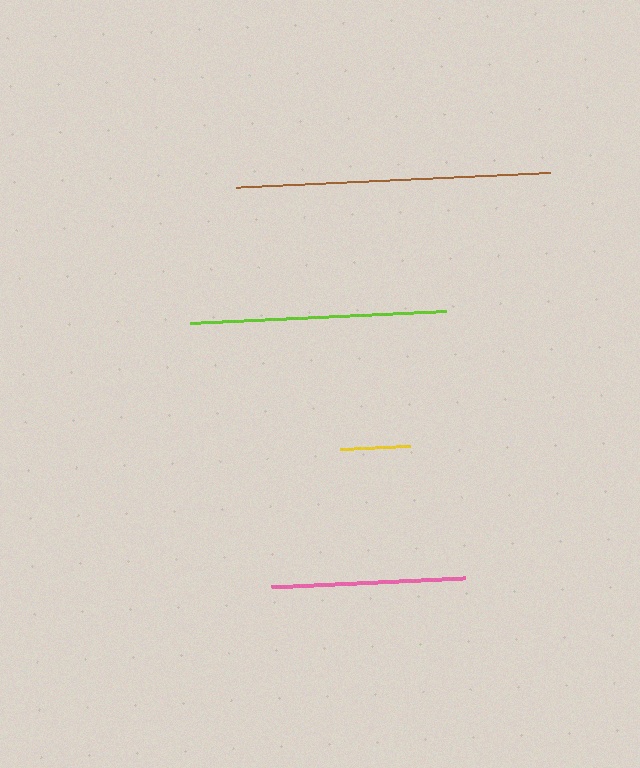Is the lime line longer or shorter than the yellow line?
The lime line is longer than the yellow line.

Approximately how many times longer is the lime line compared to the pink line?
The lime line is approximately 1.3 times the length of the pink line.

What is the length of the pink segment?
The pink segment is approximately 194 pixels long.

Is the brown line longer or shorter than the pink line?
The brown line is longer than the pink line.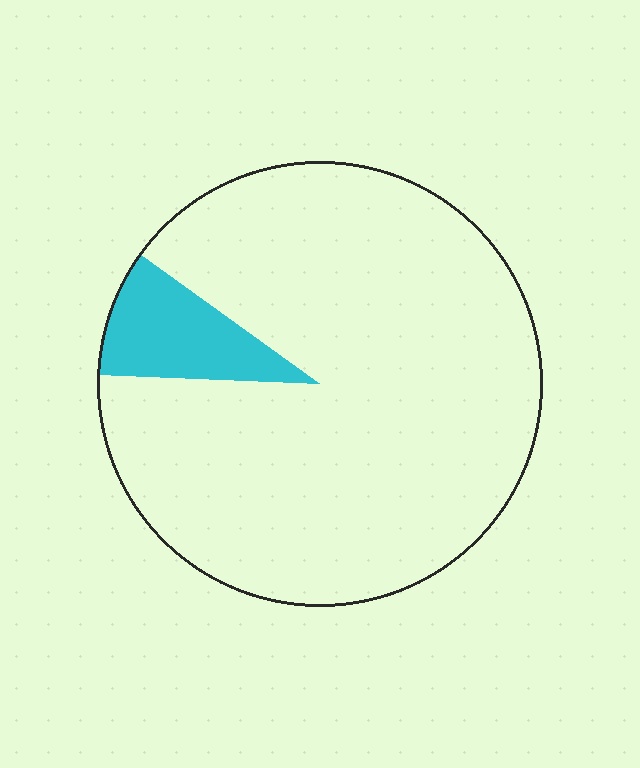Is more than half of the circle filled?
No.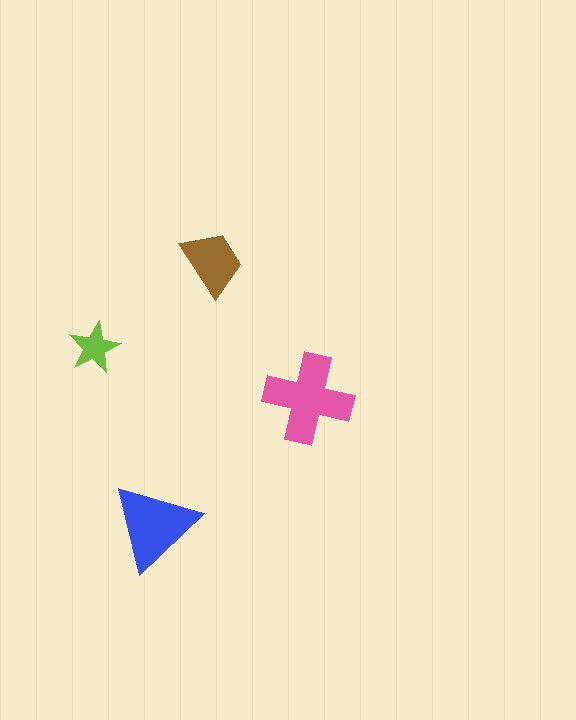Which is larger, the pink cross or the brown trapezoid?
The pink cross.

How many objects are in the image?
There are 4 objects in the image.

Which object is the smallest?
The lime star.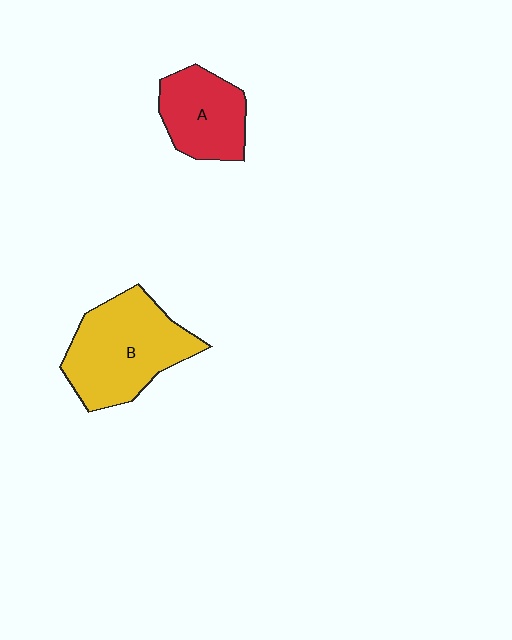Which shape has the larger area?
Shape B (yellow).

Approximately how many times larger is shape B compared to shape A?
Approximately 1.5 times.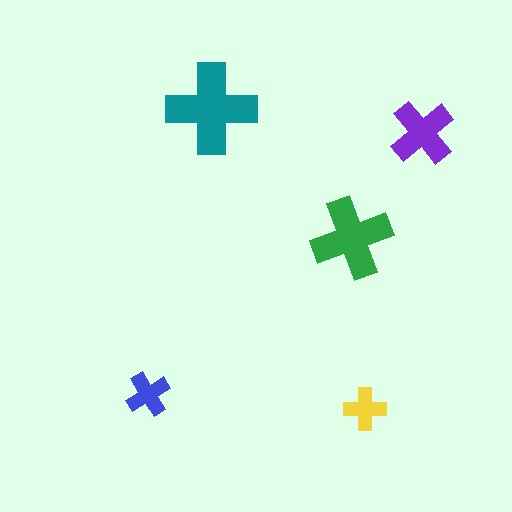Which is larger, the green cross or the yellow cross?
The green one.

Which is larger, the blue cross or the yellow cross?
The blue one.